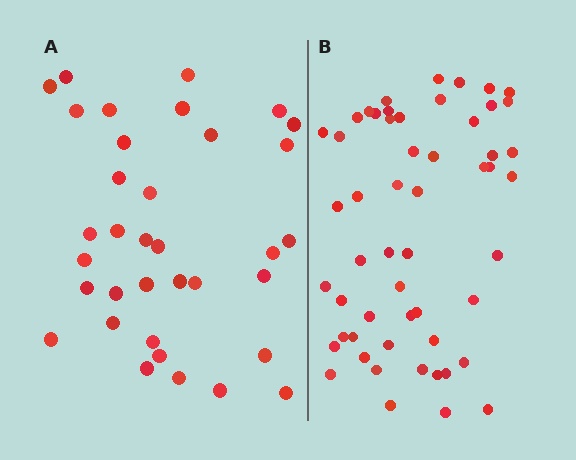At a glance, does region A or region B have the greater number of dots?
Region B (the right region) has more dots.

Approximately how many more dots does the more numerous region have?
Region B has approximately 20 more dots than region A.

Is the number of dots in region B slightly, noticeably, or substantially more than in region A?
Region B has substantially more. The ratio is roughly 1.5 to 1.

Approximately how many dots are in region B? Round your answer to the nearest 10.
About 50 dots. (The exact count is 54, which rounds to 50.)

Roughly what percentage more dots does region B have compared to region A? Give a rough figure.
About 55% more.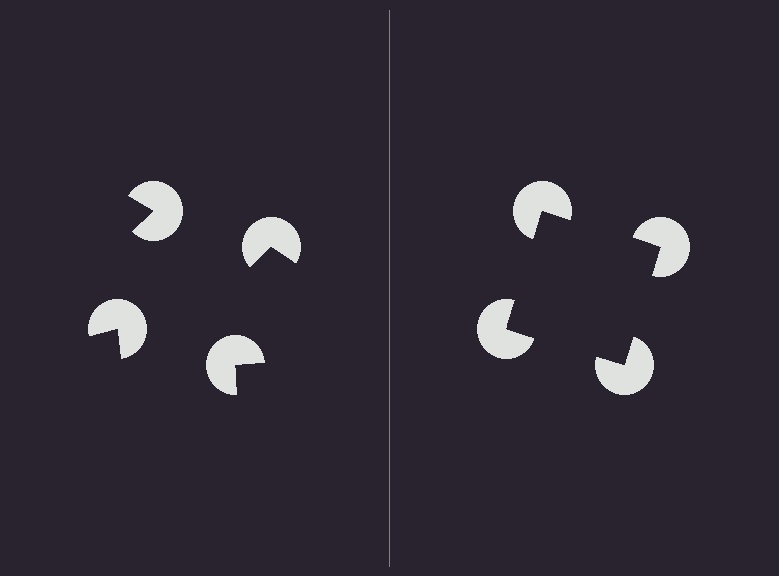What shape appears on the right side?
An illusory square.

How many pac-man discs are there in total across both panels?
8 — 4 on each side.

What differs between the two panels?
The pac-man discs are positioned identically on both sides; only the wedge orientations differ. On the right they align to a square; on the left they are misaligned.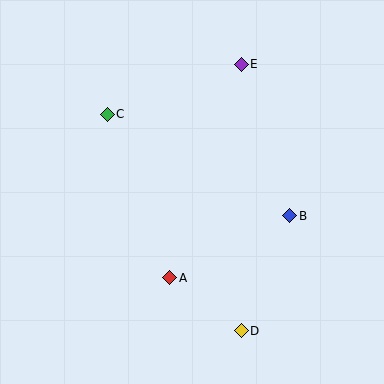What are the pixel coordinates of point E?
Point E is at (241, 64).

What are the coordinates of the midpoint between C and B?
The midpoint between C and B is at (198, 165).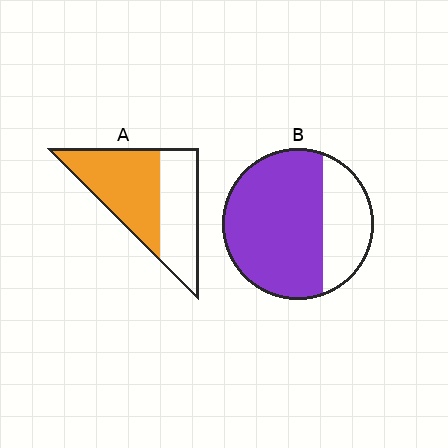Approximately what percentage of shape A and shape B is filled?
A is approximately 55% and B is approximately 70%.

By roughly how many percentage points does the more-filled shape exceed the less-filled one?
By roughly 15 percentage points (B over A).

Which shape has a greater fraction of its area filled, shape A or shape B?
Shape B.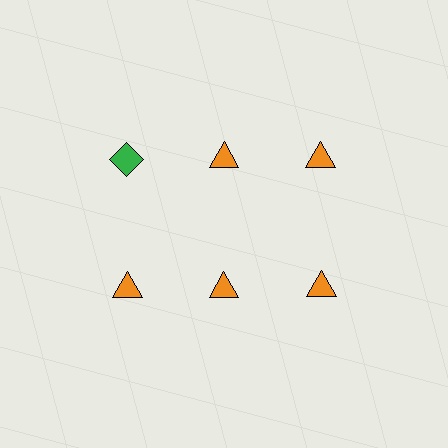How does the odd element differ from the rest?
It differs in both color (green instead of orange) and shape (diamond instead of triangle).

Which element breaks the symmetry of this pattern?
The green diamond in the top row, leftmost column breaks the symmetry. All other shapes are orange triangles.